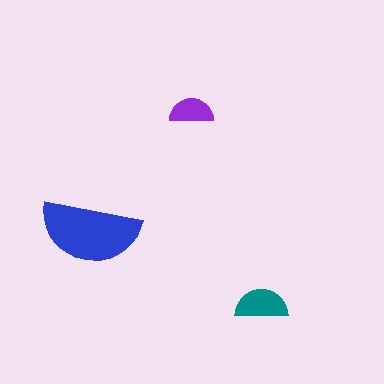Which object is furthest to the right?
The teal semicircle is rightmost.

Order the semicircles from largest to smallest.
the blue one, the teal one, the purple one.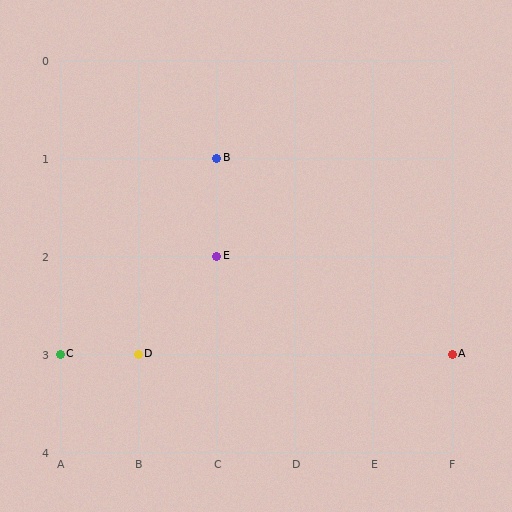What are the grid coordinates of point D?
Point D is at grid coordinates (B, 3).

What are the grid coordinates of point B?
Point B is at grid coordinates (C, 1).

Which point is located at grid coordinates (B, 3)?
Point D is at (B, 3).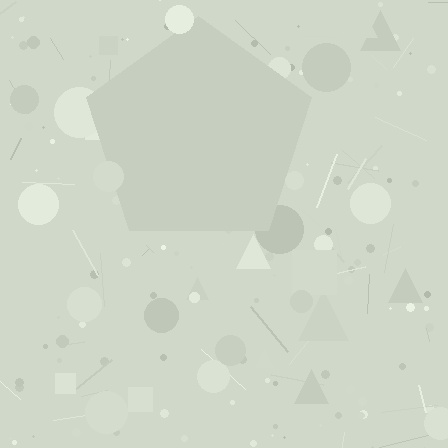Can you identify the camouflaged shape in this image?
The camouflaged shape is a pentagon.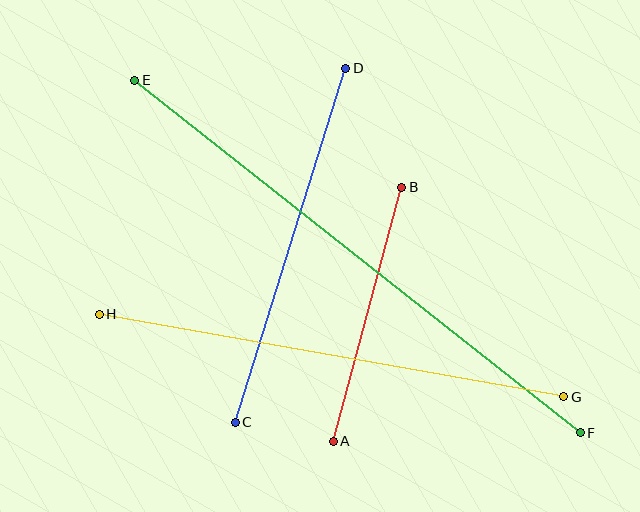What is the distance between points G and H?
The distance is approximately 472 pixels.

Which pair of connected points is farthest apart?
Points E and F are farthest apart.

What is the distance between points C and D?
The distance is approximately 371 pixels.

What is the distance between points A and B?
The distance is approximately 263 pixels.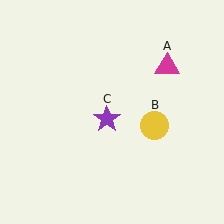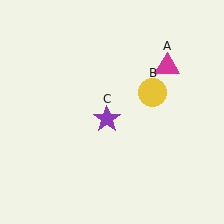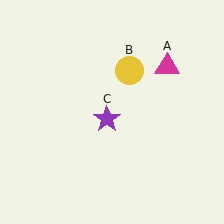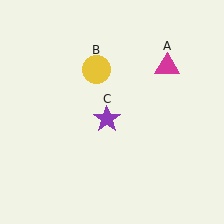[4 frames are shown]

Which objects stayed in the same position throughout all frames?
Magenta triangle (object A) and purple star (object C) remained stationary.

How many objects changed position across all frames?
1 object changed position: yellow circle (object B).